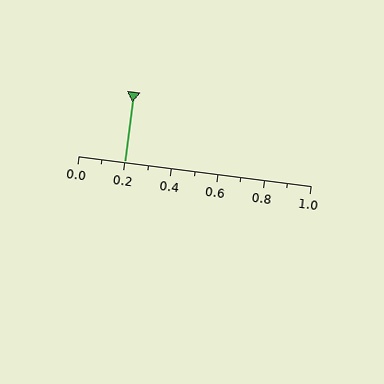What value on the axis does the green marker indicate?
The marker indicates approximately 0.2.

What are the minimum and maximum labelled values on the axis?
The axis runs from 0.0 to 1.0.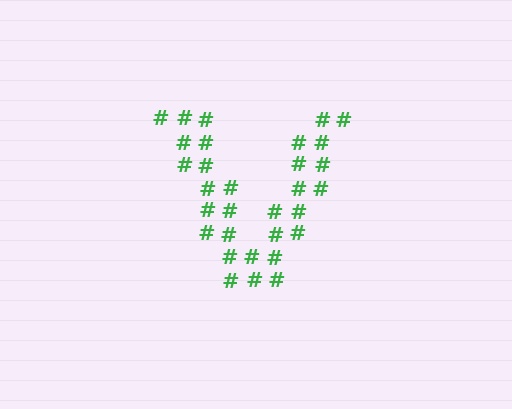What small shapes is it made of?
It is made of small hash symbols.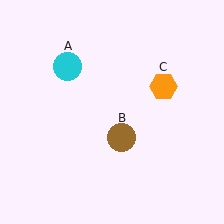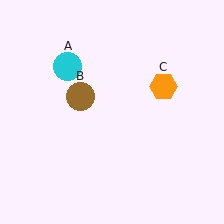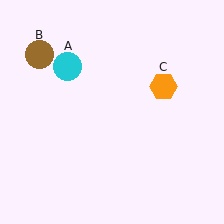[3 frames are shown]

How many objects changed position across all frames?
1 object changed position: brown circle (object B).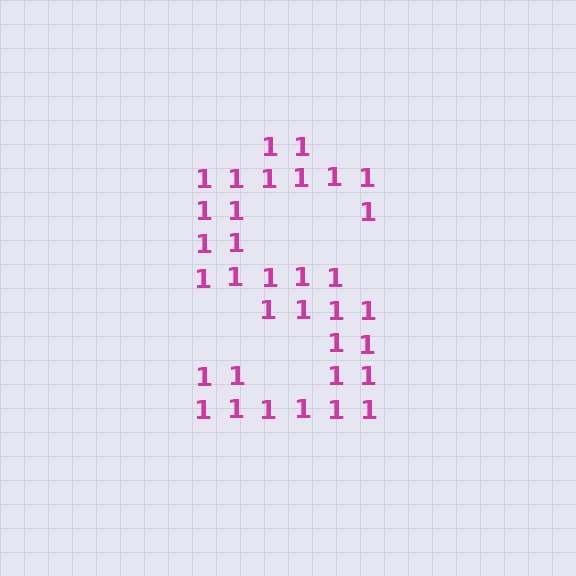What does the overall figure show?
The overall figure shows the letter S.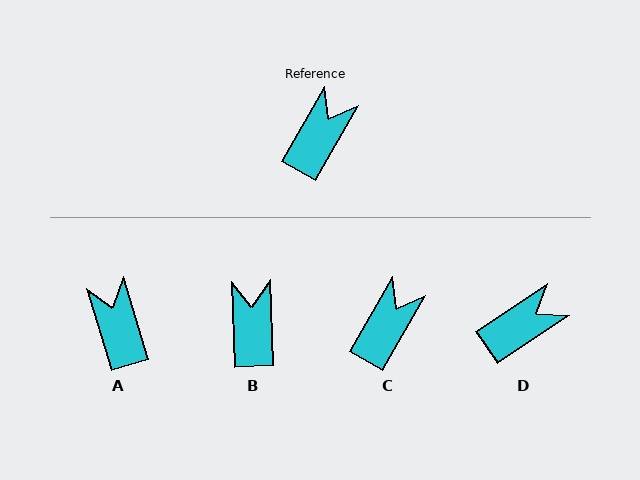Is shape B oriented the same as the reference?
No, it is off by about 32 degrees.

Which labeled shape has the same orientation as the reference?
C.